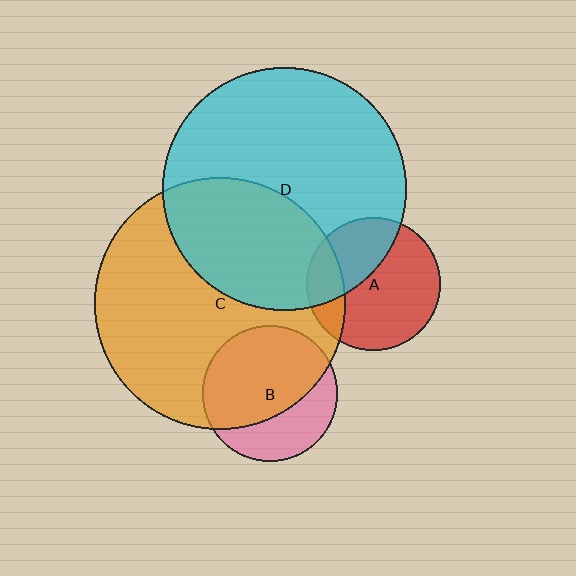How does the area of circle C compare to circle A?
Approximately 3.6 times.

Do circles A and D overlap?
Yes.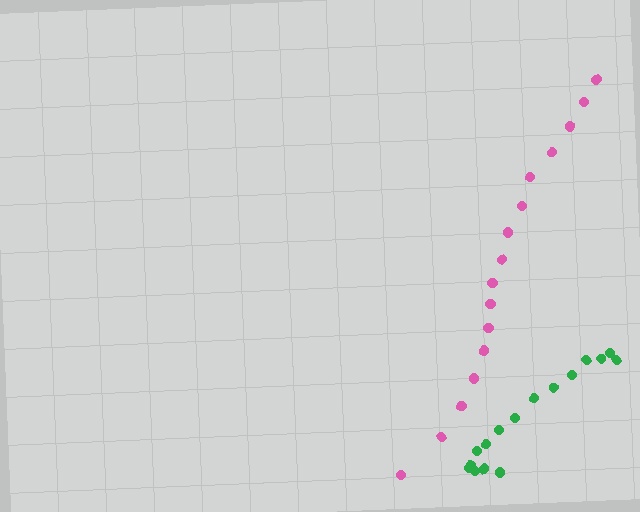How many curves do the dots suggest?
There are 2 distinct paths.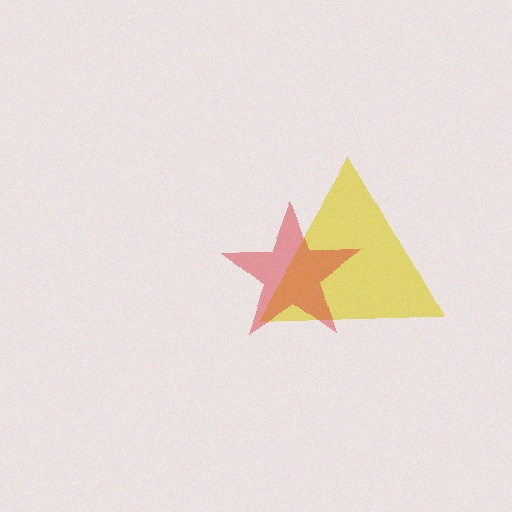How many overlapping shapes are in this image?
There are 2 overlapping shapes in the image.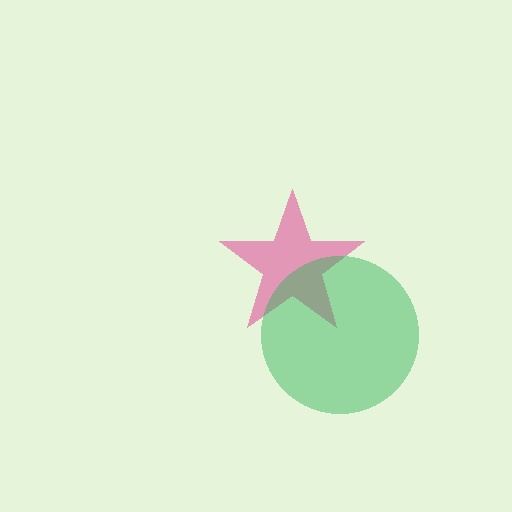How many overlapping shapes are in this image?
There are 2 overlapping shapes in the image.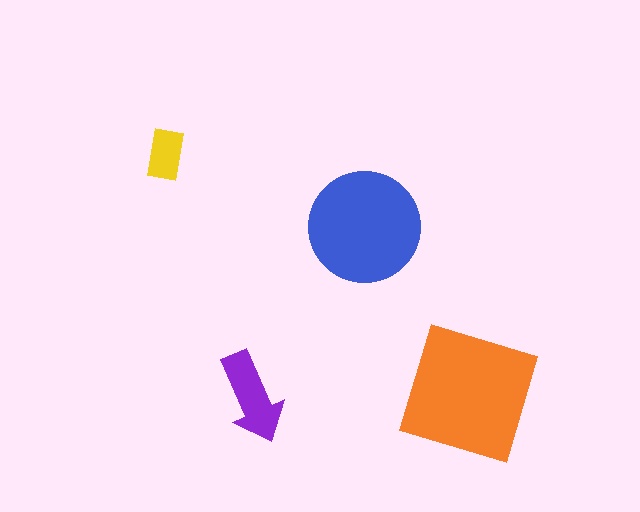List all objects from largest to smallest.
The orange square, the blue circle, the purple arrow, the yellow rectangle.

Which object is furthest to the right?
The orange square is rightmost.